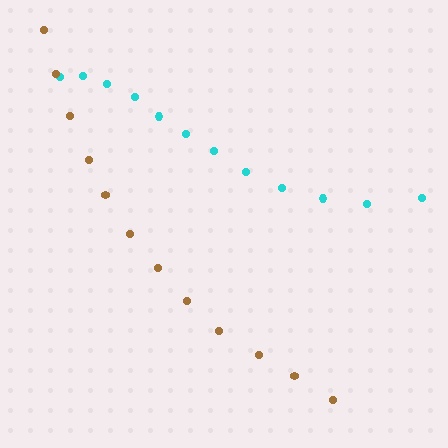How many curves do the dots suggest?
There are 2 distinct paths.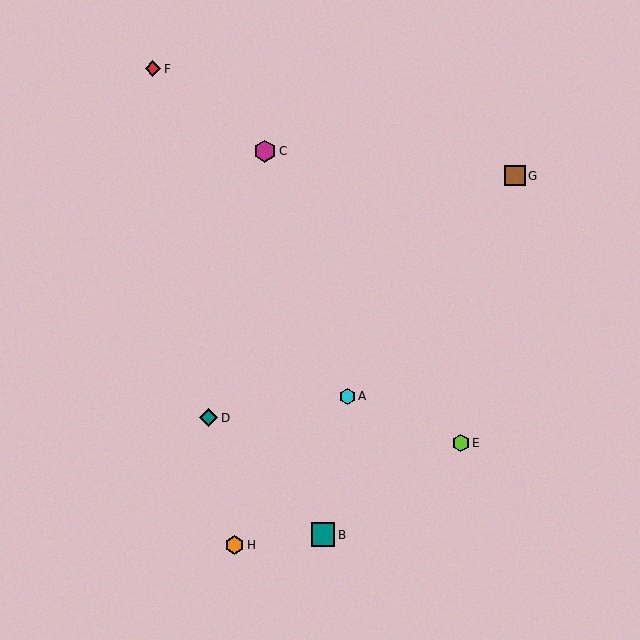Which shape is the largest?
The teal square (labeled B) is the largest.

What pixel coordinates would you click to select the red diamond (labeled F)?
Click at (153, 69) to select the red diamond F.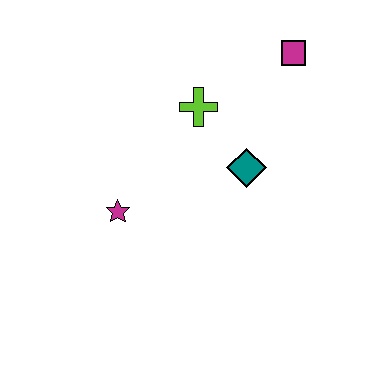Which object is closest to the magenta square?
The lime cross is closest to the magenta square.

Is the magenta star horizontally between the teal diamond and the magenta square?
No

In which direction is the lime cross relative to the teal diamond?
The lime cross is above the teal diamond.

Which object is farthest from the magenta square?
The magenta star is farthest from the magenta square.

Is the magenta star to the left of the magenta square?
Yes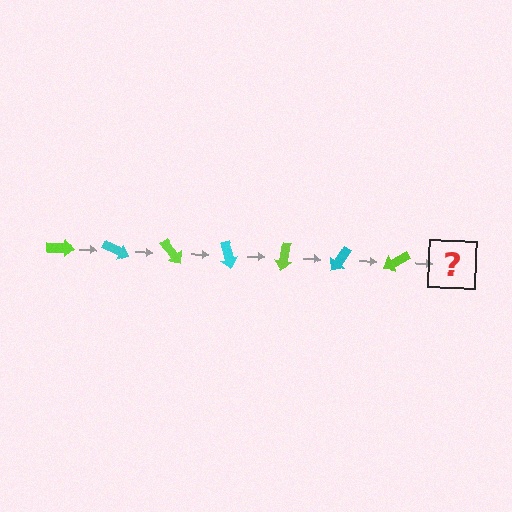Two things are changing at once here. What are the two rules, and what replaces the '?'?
The two rules are that it rotates 25 degrees each step and the color cycles through lime and cyan. The '?' should be a cyan arrow, rotated 175 degrees from the start.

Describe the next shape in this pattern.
It should be a cyan arrow, rotated 175 degrees from the start.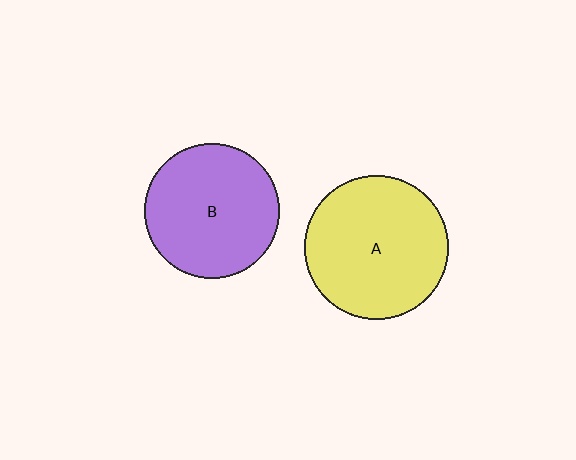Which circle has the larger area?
Circle A (yellow).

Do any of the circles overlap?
No, none of the circles overlap.